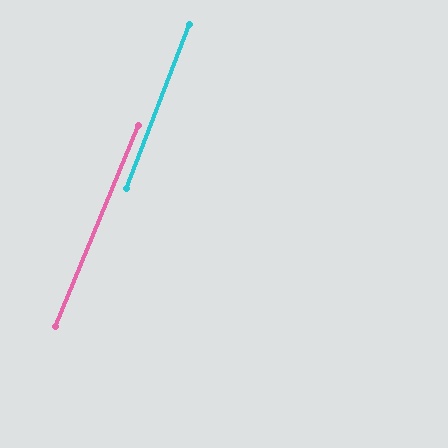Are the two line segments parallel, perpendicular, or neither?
Parallel — their directions differ by only 1.9°.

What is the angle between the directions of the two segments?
Approximately 2 degrees.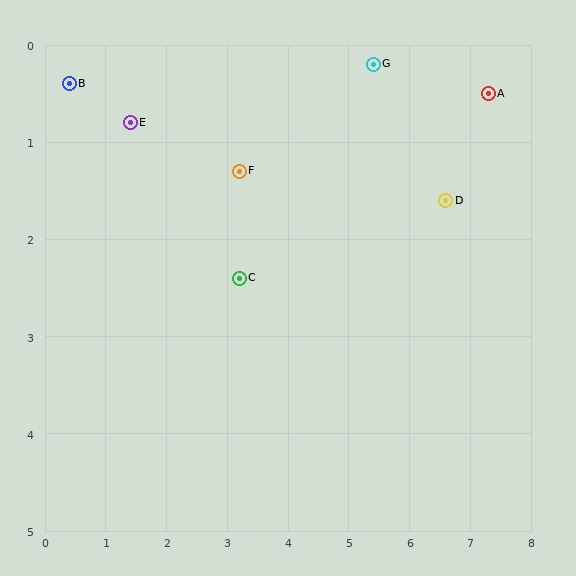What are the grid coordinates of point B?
Point B is at approximately (0.4, 0.4).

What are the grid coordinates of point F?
Point F is at approximately (3.2, 1.3).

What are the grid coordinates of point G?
Point G is at approximately (5.4, 0.2).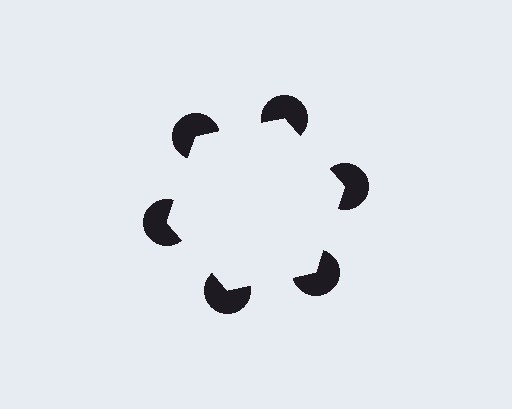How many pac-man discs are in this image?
There are 6 — one at each vertex of the illusory hexagon.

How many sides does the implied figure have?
6 sides.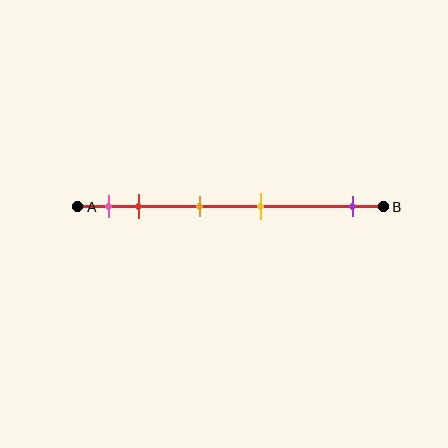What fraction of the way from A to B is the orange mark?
The orange mark is approximately 40% (0.4) of the way from A to B.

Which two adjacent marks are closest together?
The pink and red marks are the closest adjacent pair.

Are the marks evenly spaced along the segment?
No, the marks are not evenly spaced.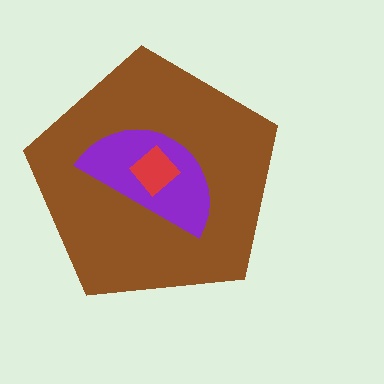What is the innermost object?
The red diamond.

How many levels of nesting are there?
3.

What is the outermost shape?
The brown pentagon.